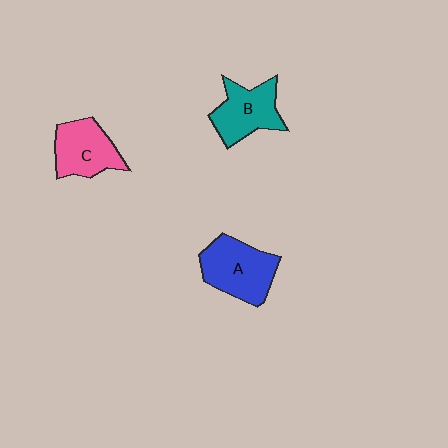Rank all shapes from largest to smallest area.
From largest to smallest: A (blue), B (teal), C (pink).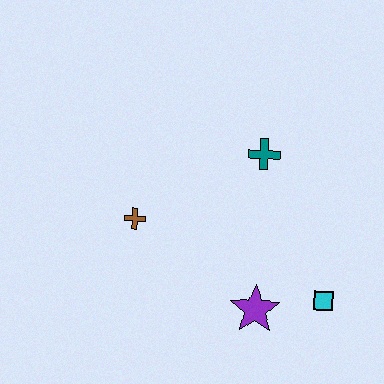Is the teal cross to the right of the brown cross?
Yes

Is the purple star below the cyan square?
Yes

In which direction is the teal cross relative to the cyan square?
The teal cross is above the cyan square.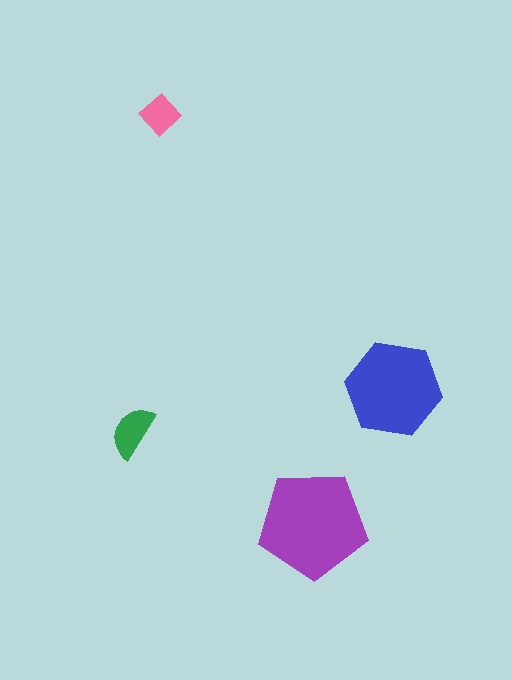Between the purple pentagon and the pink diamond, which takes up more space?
The purple pentagon.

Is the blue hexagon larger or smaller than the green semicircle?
Larger.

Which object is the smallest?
The pink diamond.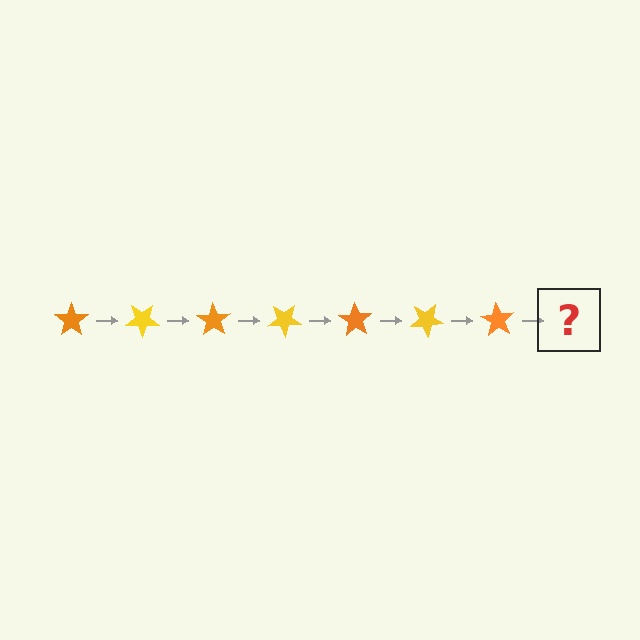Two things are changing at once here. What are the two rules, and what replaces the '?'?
The two rules are that it rotates 35 degrees each step and the color cycles through orange and yellow. The '?' should be a yellow star, rotated 245 degrees from the start.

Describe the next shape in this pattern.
It should be a yellow star, rotated 245 degrees from the start.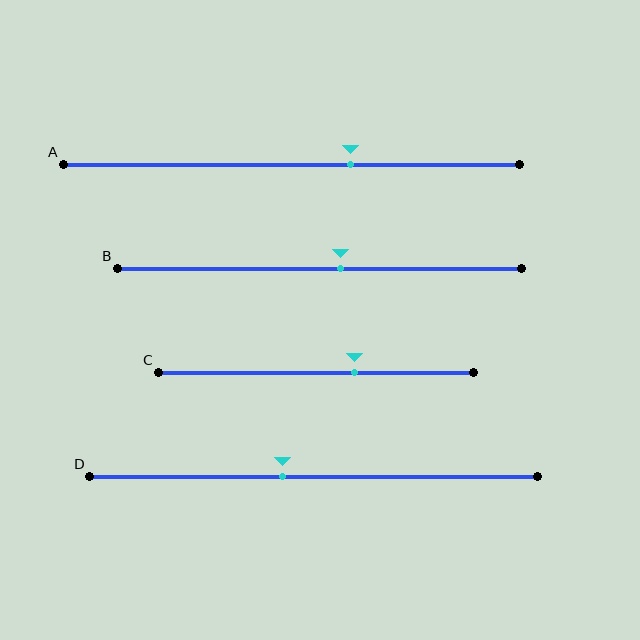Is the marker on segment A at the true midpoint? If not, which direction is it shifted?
No, the marker on segment A is shifted to the right by about 13% of the segment length.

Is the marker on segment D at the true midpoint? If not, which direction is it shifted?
No, the marker on segment D is shifted to the left by about 7% of the segment length.